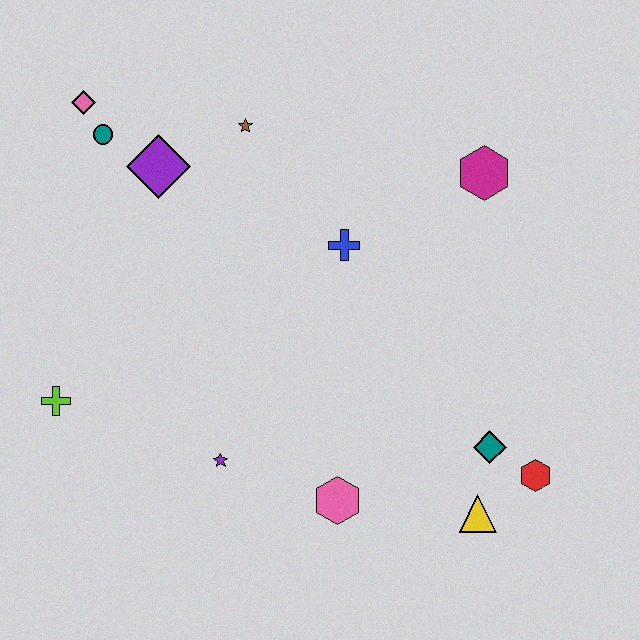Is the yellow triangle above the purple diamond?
No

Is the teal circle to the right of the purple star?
No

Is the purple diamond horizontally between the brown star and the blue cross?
No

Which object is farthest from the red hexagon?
The pink diamond is farthest from the red hexagon.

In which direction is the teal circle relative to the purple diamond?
The teal circle is to the left of the purple diamond.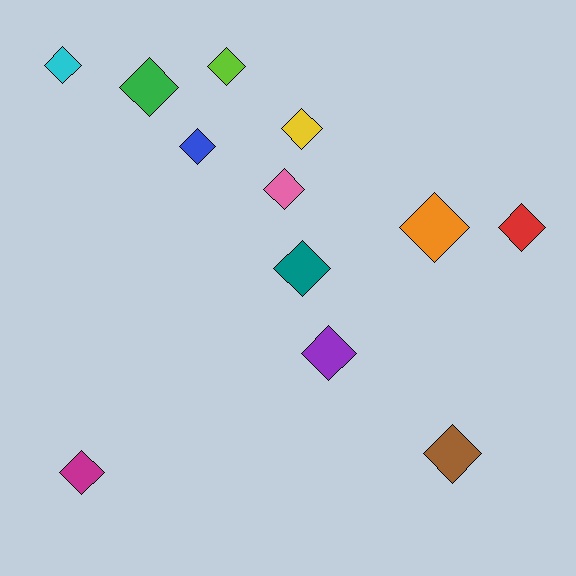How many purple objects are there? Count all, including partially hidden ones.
There is 1 purple object.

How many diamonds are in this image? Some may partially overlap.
There are 12 diamonds.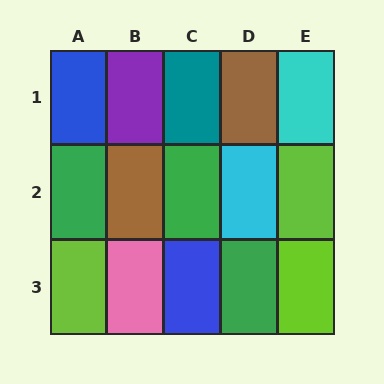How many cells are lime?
3 cells are lime.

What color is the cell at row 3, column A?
Lime.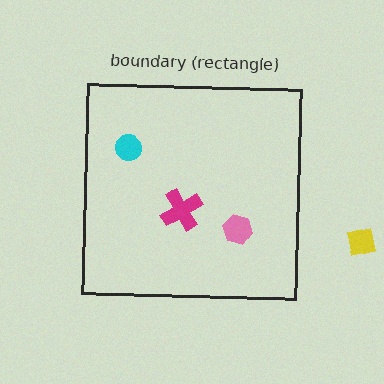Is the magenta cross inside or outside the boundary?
Inside.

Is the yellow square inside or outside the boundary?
Outside.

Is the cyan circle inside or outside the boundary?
Inside.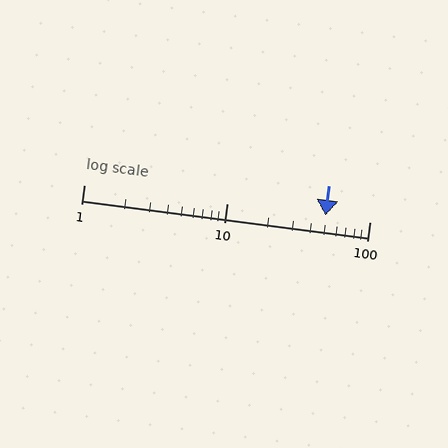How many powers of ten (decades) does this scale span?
The scale spans 2 decades, from 1 to 100.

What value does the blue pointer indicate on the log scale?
The pointer indicates approximately 49.